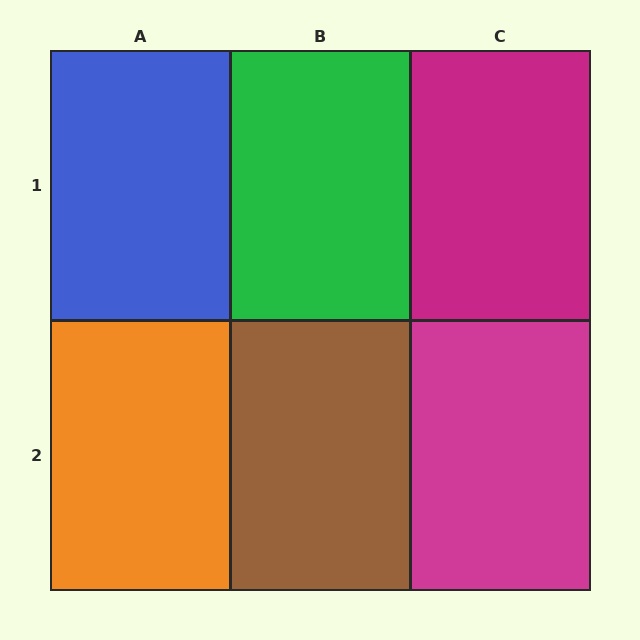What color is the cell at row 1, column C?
Magenta.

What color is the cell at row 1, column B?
Green.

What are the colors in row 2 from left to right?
Orange, brown, magenta.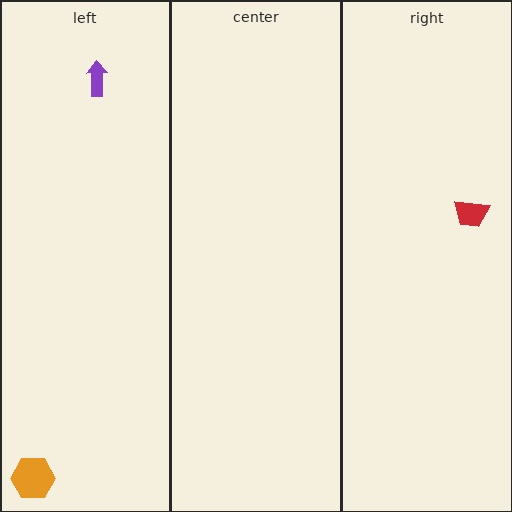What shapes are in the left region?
The purple arrow, the orange hexagon.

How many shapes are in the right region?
1.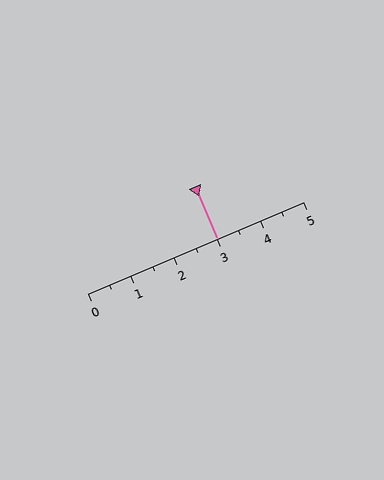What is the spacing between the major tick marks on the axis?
The major ticks are spaced 1 apart.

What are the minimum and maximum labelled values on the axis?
The axis runs from 0 to 5.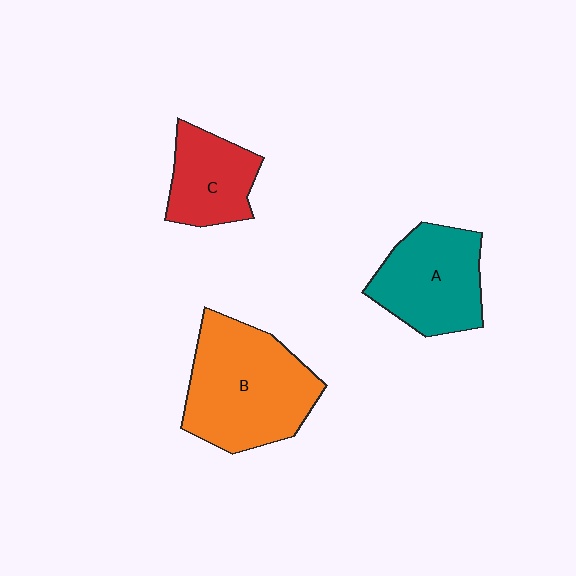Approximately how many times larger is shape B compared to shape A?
Approximately 1.4 times.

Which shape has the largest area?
Shape B (orange).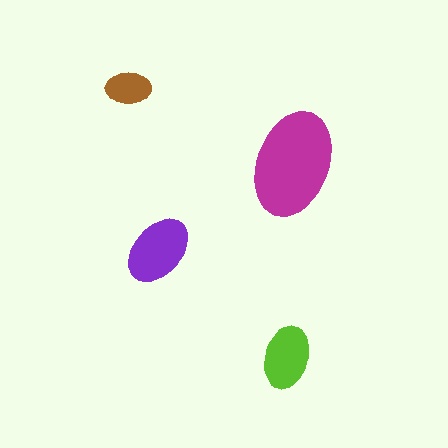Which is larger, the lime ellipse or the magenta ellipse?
The magenta one.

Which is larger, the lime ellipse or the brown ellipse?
The lime one.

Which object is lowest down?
The lime ellipse is bottommost.